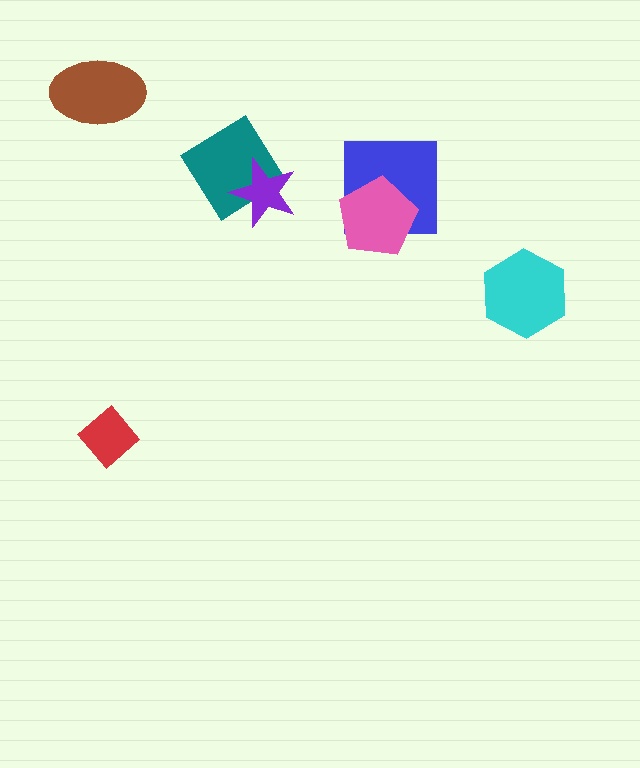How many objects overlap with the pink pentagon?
1 object overlaps with the pink pentagon.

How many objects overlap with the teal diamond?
1 object overlaps with the teal diamond.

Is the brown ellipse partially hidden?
No, no other shape covers it.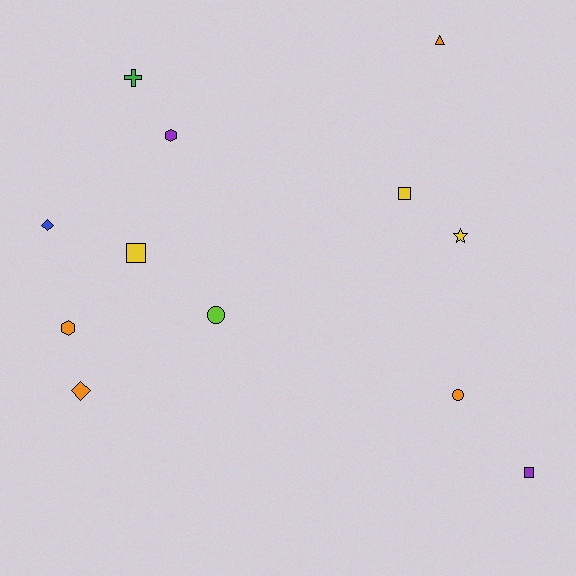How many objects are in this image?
There are 12 objects.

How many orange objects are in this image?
There are 4 orange objects.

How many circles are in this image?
There are 2 circles.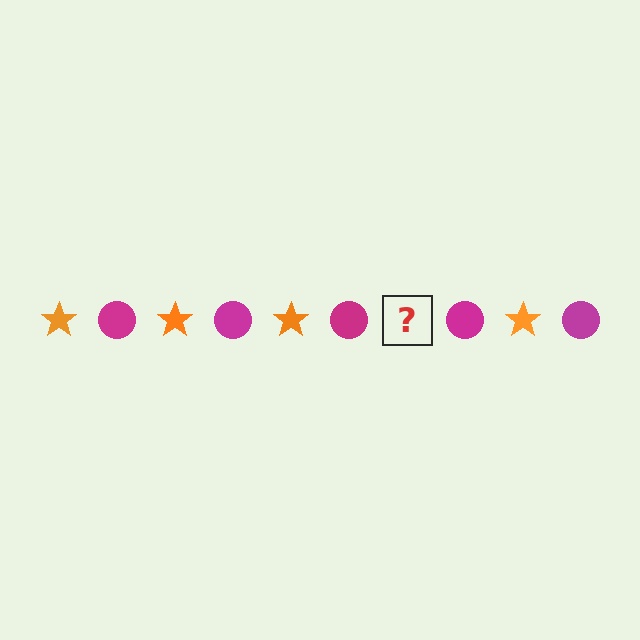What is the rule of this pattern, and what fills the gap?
The rule is that the pattern alternates between orange star and magenta circle. The gap should be filled with an orange star.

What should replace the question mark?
The question mark should be replaced with an orange star.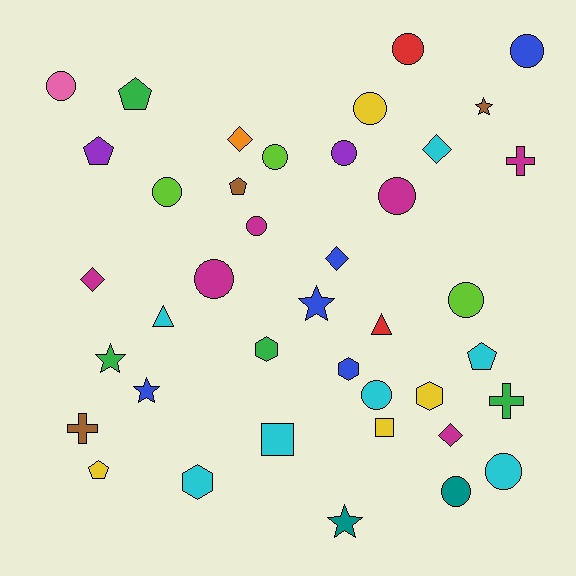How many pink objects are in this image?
There is 1 pink object.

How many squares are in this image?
There are 2 squares.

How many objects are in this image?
There are 40 objects.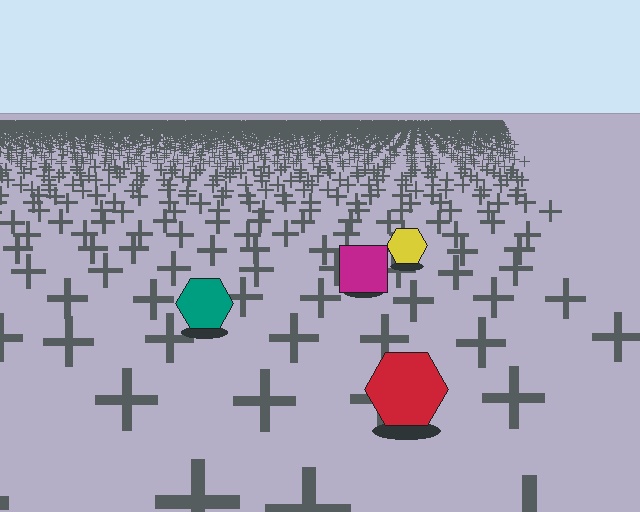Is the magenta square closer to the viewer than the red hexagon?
No. The red hexagon is closer — you can tell from the texture gradient: the ground texture is coarser near it.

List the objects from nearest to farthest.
From nearest to farthest: the red hexagon, the teal hexagon, the magenta square, the yellow hexagon.